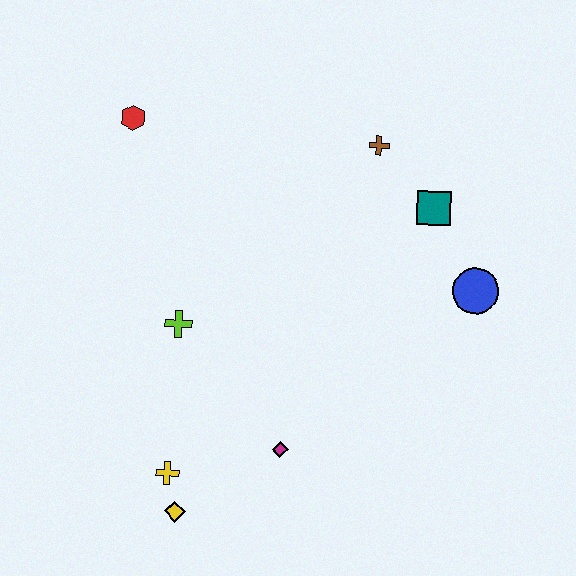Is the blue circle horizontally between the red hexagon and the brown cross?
No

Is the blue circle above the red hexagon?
No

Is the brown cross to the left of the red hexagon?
No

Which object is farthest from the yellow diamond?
The brown cross is farthest from the yellow diamond.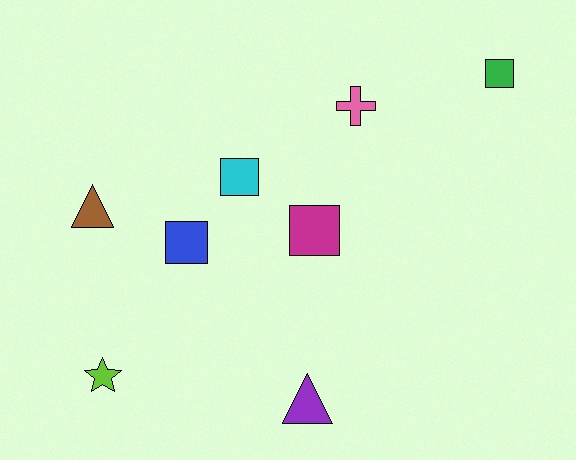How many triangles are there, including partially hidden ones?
There are 2 triangles.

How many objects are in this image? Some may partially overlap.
There are 8 objects.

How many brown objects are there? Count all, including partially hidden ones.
There is 1 brown object.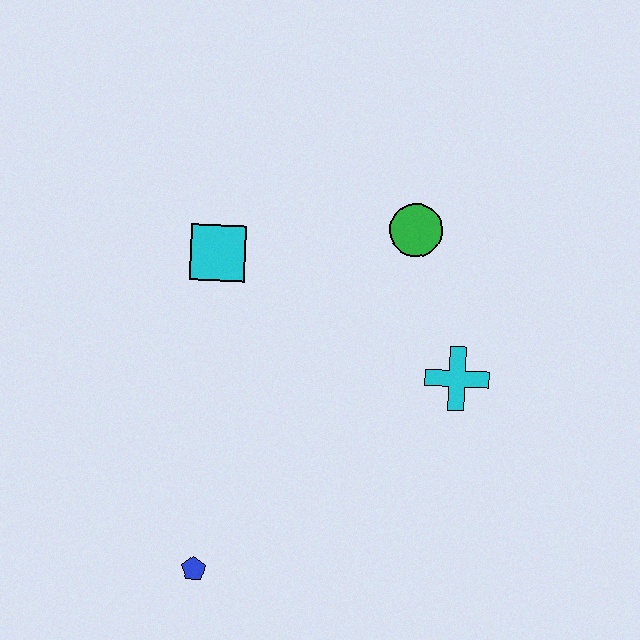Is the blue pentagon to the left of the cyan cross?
Yes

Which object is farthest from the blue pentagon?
The green circle is farthest from the blue pentagon.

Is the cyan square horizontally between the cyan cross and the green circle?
No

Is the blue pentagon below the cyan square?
Yes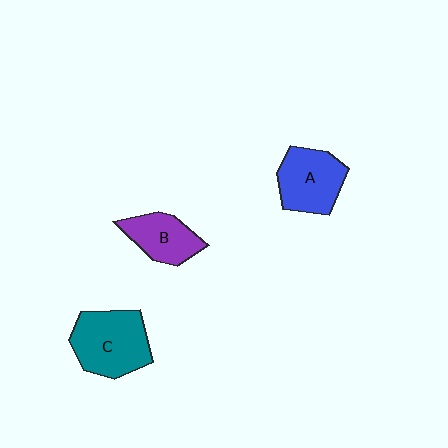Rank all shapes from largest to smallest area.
From largest to smallest: C (teal), A (blue), B (purple).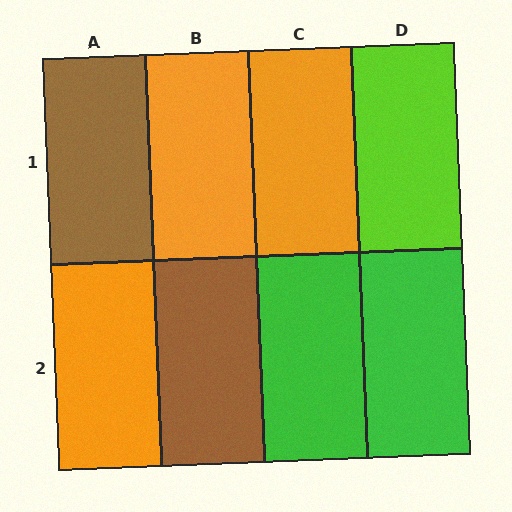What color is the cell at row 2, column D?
Green.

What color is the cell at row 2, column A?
Orange.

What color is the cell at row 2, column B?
Brown.